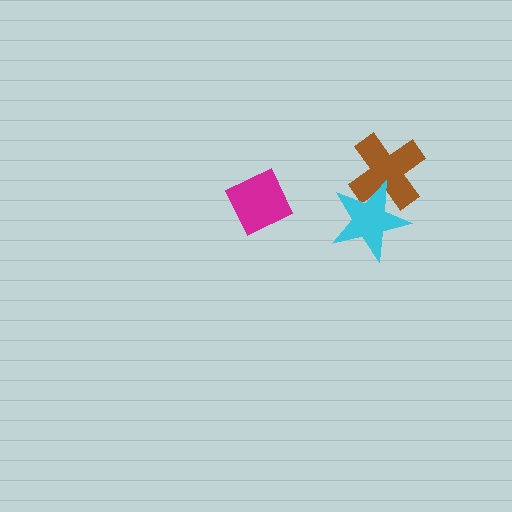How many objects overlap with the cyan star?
1 object overlaps with the cyan star.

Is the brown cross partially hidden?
Yes, it is partially covered by another shape.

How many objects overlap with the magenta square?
0 objects overlap with the magenta square.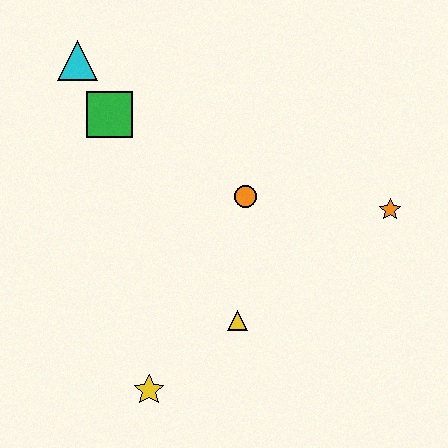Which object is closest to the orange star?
The orange circle is closest to the orange star.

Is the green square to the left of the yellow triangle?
Yes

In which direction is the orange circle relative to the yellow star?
The orange circle is above the yellow star.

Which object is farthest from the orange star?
The cyan triangle is farthest from the orange star.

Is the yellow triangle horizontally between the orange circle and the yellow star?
Yes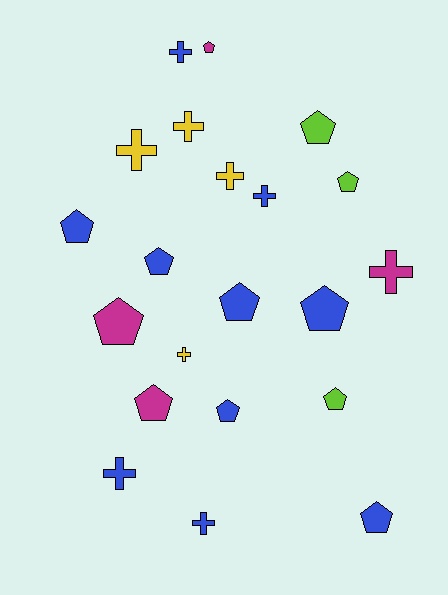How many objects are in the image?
There are 21 objects.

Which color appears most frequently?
Blue, with 10 objects.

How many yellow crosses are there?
There are 4 yellow crosses.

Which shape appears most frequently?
Pentagon, with 12 objects.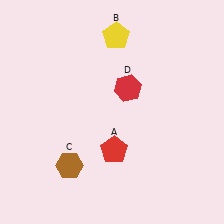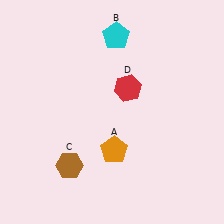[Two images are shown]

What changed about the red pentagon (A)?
In Image 1, A is red. In Image 2, it changed to orange.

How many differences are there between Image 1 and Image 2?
There are 2 differences between the two images.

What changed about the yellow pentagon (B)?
In Image 1, B is yellow. In Image 2, it changed to cyan.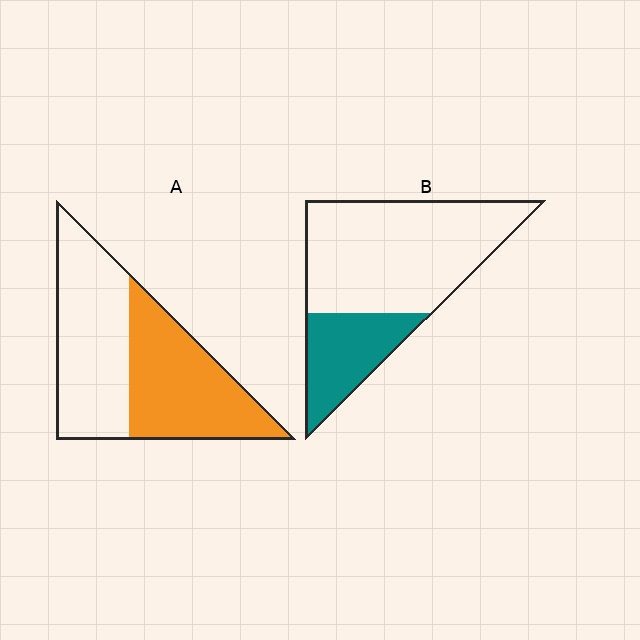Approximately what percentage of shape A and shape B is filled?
A is approximately 50% and B is approximately 30%.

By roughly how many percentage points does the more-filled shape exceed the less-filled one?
By roughly 20 percentage points (A over B).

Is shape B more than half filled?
No.